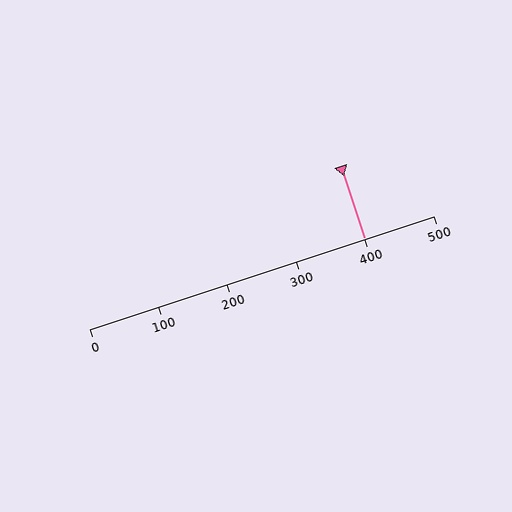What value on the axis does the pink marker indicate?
The marker indicates approximately 400.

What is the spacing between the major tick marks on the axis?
The major ticks are spaced 100 apart.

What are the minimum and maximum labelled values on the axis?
The axis runs from 0 to 500.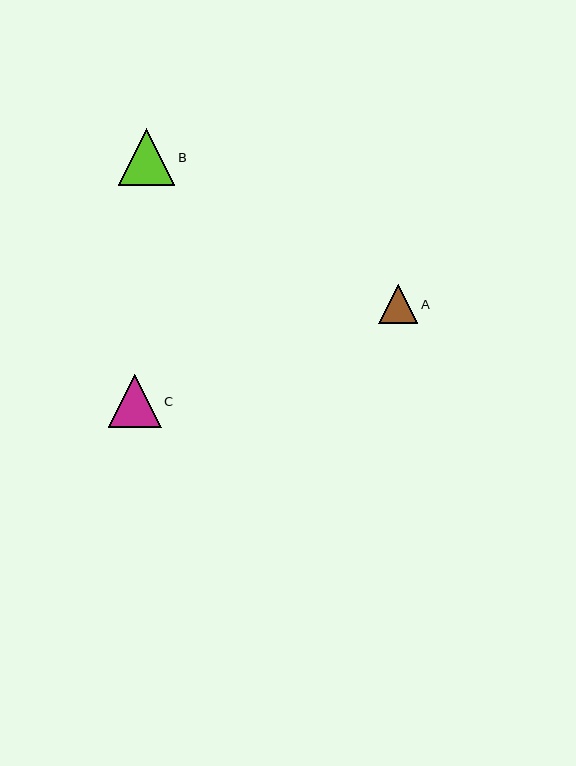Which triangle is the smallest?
Triangle A is the smallest with a size of approximately 39 pixels.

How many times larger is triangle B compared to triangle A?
Triangle B is approximately 1.5 times the size of triangle A.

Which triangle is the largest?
Triangle B is the largest with a size of approximately 57 pixels.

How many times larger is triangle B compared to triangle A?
Triangle B is approximately 1.5 times the size of triangle A.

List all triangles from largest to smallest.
From largest to smallest: B, C, A.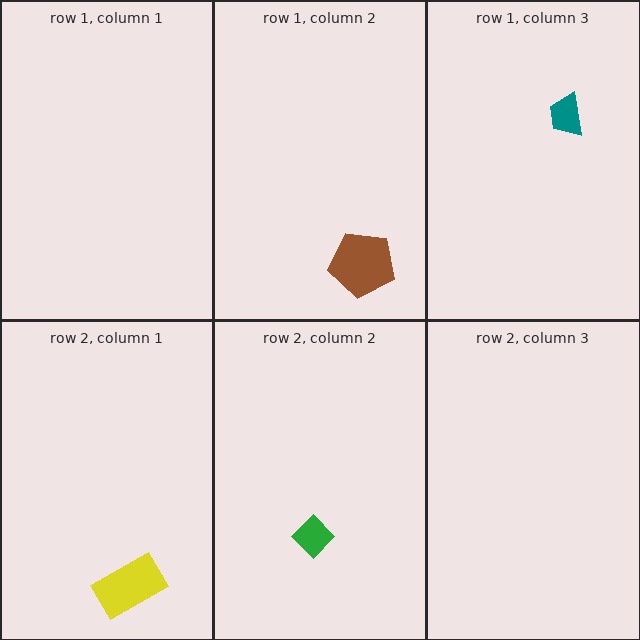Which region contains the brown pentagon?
The row 1, column 2 region.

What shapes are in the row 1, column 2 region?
The brown pentagon.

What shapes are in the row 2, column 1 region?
The yellow rectangle.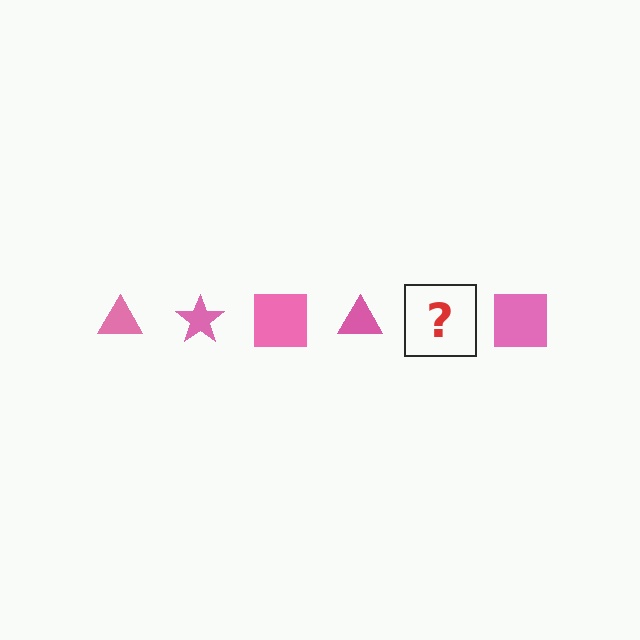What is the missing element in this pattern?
The missing element is a pink star.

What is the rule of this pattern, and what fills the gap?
The rule is that the pattern cycles through triangle, star, square shapes in pink. The gap should be filled with a pink star.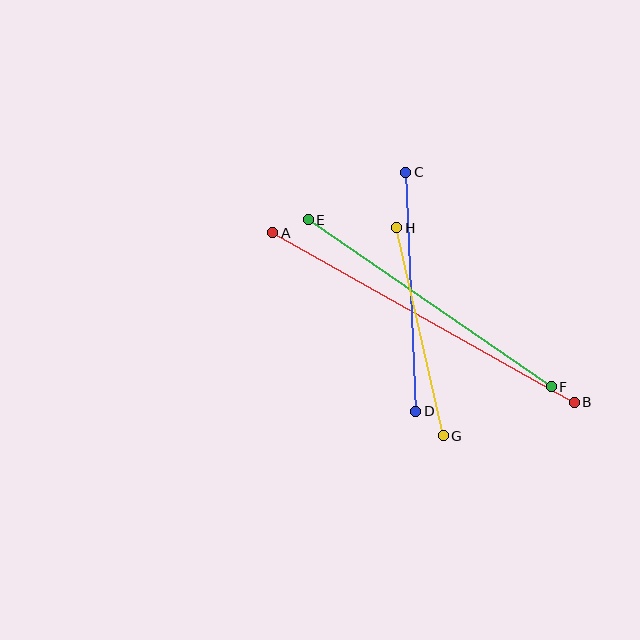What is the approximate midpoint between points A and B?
The midpoint is at approximately (423, 317) pixels.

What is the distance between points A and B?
The distance is approximately 346 pixels.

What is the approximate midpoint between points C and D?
The midpoint is at approximately (411, 292) pixels.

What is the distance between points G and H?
The distance is approximately 213 pixels.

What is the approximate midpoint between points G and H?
The midpoint is at approximately (420, 332) pixels.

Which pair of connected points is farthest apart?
Points A and B are farthest apart.